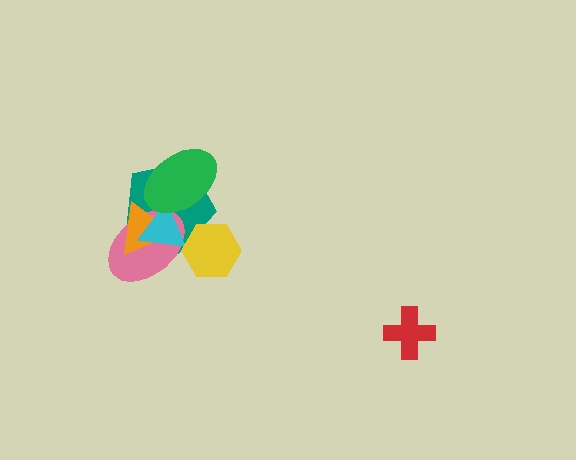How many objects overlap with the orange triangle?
4 objects overlap with the orange triangle.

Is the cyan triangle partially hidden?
Yes, it is partially covered by another shape.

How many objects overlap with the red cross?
0 objects overlap with the red cross.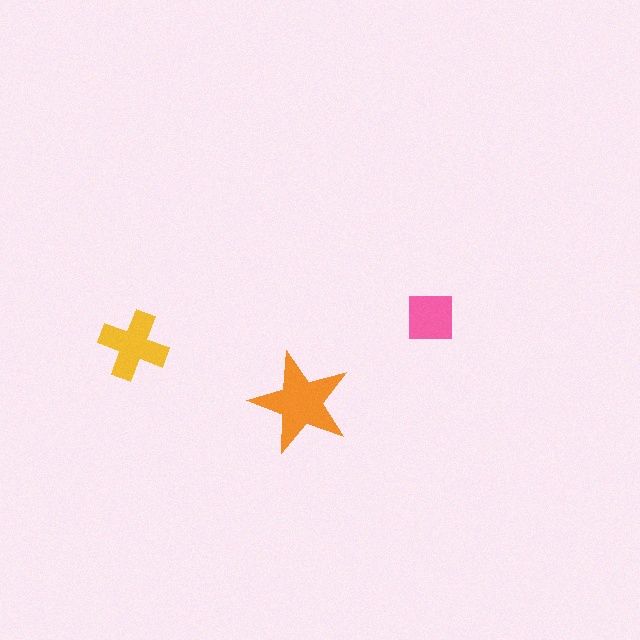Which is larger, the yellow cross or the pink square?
The yellow cross.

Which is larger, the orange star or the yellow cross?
The orange star.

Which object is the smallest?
The pink square.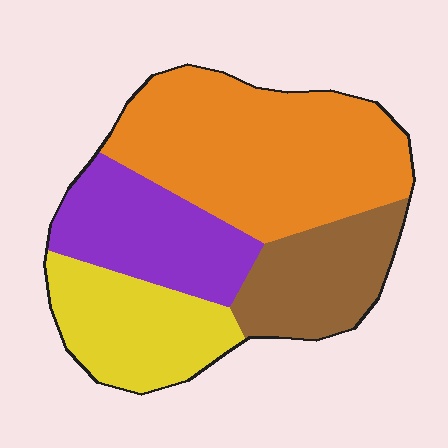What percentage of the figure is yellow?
Yellow takes up about one fifth (1/5) of the figure.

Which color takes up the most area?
Orange, at roughly 40%.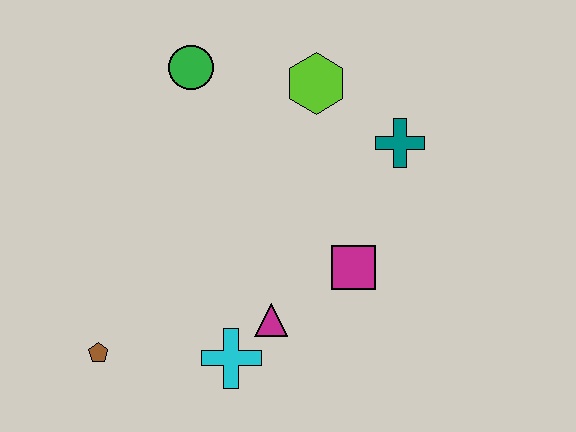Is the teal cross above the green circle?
No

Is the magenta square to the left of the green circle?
No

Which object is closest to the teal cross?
The lime hexagon is closest to the teal cross.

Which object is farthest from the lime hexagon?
The brown pentagon is farthest from the lime hexagon.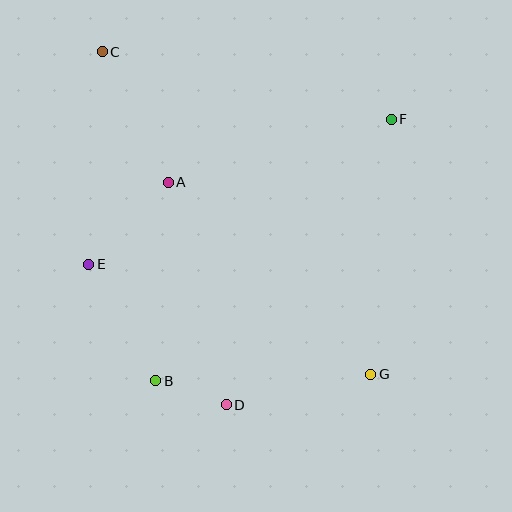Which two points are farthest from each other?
Points C and G are farthest from each other.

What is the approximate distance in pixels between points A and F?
The distance between A and F is approximately 232 pixels.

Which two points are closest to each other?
Points B and D are closest to each other.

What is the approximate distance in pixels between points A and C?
The distance between A and C is approximately 146 pixels.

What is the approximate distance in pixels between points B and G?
The distance between B and G is approximately 215 pixels.